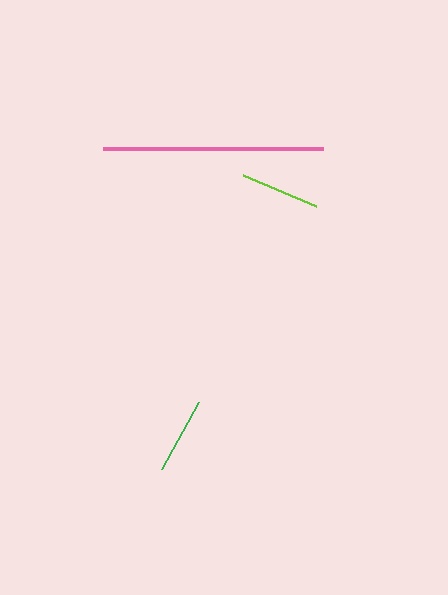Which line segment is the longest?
The pink line is the longest at approximately 219 pixels.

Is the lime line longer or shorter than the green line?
The lime line is longer than the green line.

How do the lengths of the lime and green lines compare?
The lime and green lines are approximately the same length.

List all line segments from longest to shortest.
From longest to shortest: pink, lime, green.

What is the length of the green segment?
The green segment is approximately 76 pixels long.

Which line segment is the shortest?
The green line is the shortest at approximately 76 pixels.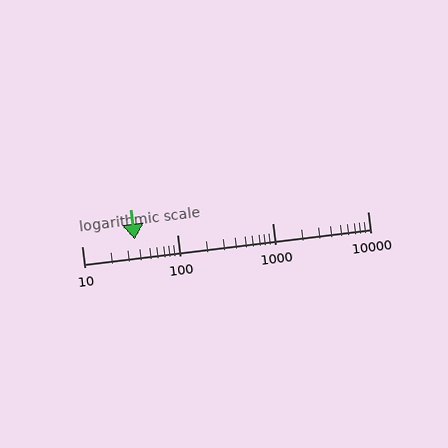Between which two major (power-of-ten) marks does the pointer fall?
The pointer is between 10 and 100.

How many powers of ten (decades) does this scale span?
The scale spans 3 decades, from 10 to 10000.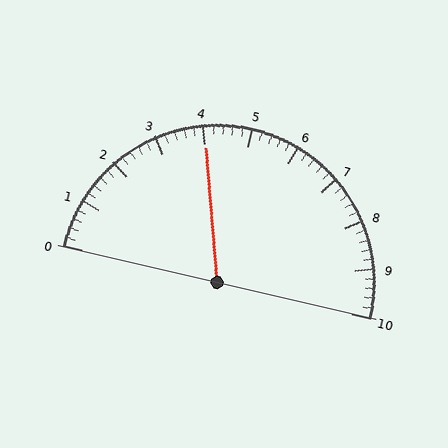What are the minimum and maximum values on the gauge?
The gauge ranges from 0 to 10.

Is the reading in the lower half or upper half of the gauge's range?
The reading is in the lower half of the range (0 to 10).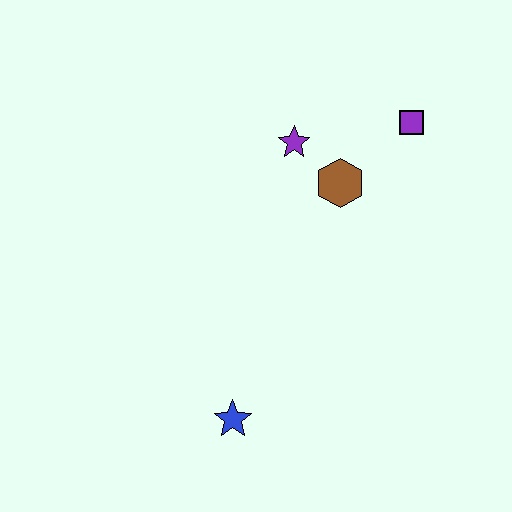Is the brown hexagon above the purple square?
No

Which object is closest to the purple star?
The brown hexagon is closest to the purple star.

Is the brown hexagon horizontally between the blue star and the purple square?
Yes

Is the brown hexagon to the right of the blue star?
Yes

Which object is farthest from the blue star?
The purple square is farthest from the blue star.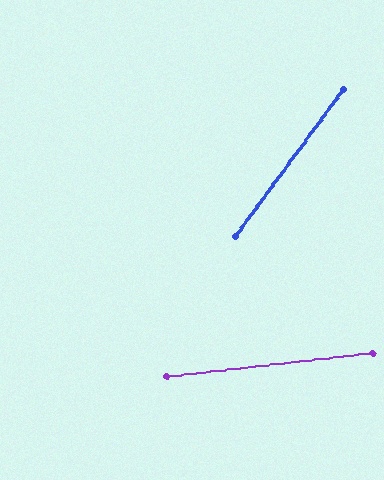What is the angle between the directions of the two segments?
Approximately 47 degrees.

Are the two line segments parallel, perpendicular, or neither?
Neither parallel nor perpendicular — they differ by about 47°.